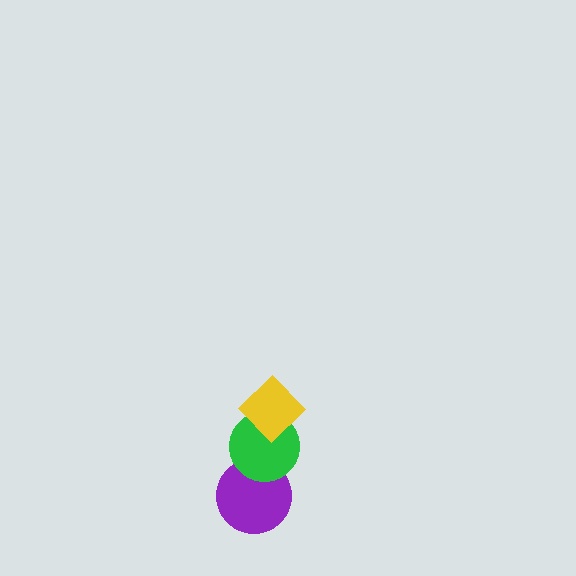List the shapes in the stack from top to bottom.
From top to bottom: the yellow diamond, the green circle, the purple circle.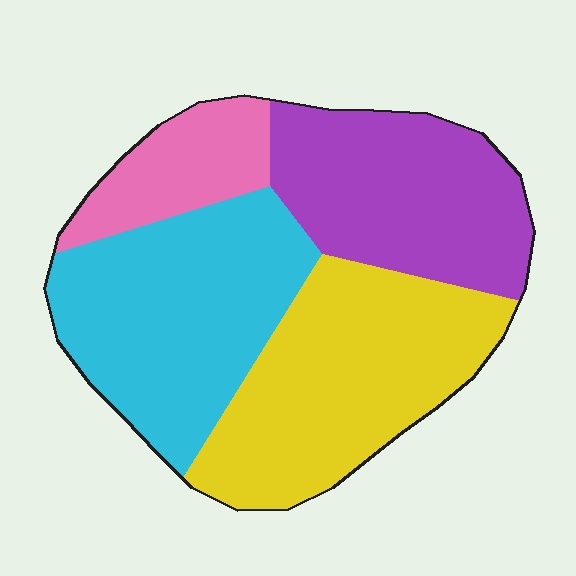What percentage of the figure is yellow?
Yellow takes up between a sixth and a third of the figure.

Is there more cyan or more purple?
Cyan.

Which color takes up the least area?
Pink, at roughly 10%.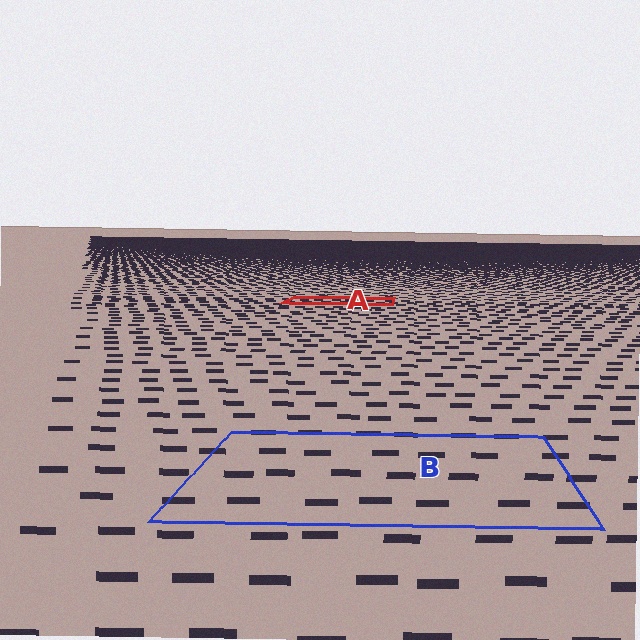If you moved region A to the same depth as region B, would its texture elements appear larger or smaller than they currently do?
They would appear larger. At a closer depth, the same texture elements are projected at a bigger on-screen size.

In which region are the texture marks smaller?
The texture marks are smaller in region A, because it is farther away.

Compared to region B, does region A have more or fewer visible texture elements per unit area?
Region A has more texture elements per unit area — they are packed more densely because it is farther away.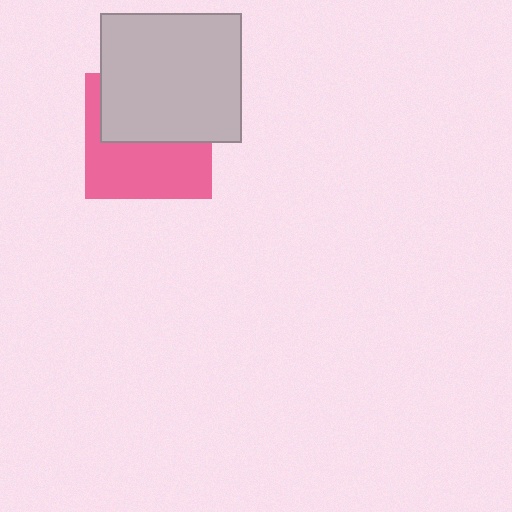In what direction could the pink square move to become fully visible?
The pink square could move down. That would shift it out from behind the light gray rectangle entirely.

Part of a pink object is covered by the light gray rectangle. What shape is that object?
It is a square.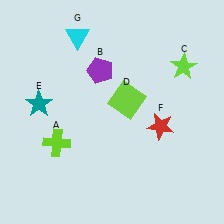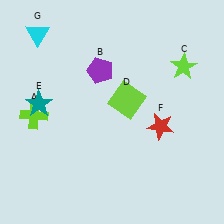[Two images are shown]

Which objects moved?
The objects that moved are: the lime cross (A), the cyan triangle (G).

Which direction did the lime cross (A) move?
The lime cross (A) moved up.